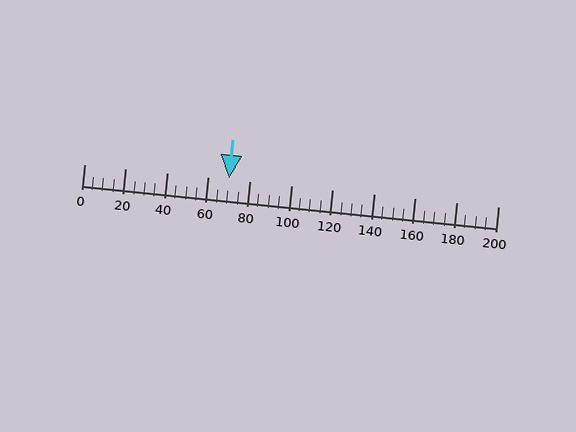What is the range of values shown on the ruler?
The ruler shows values from 0 to 200.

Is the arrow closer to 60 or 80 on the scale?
The arrow is closer to 80.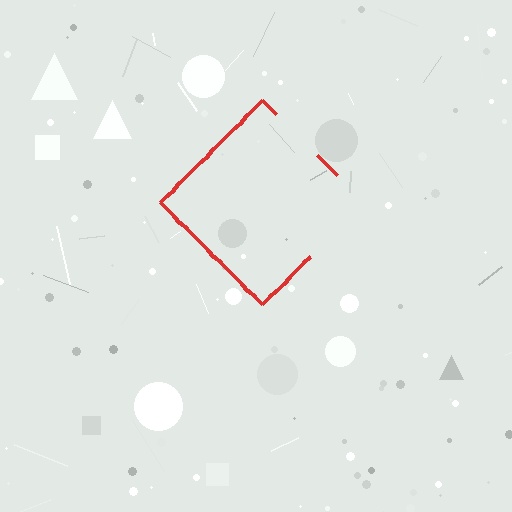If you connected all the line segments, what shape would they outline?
They would outline a diamond.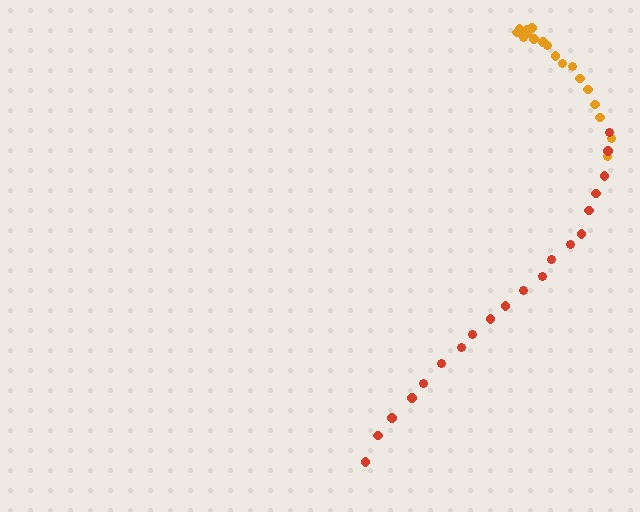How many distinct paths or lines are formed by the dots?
There are 2 distinct paths.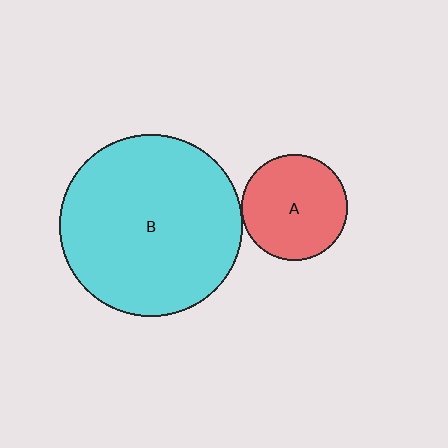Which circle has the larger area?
Circle B (cyan).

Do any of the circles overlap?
No, none of the circles overlap.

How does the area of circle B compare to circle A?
Approximately 3.0 times.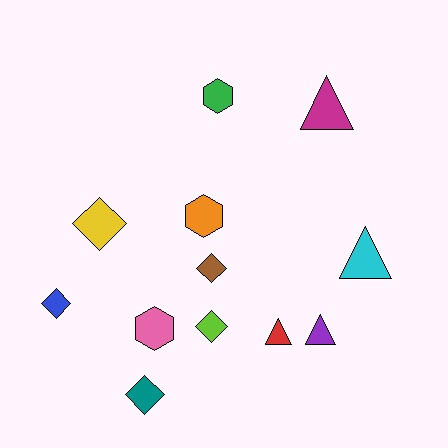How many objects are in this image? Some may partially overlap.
There are 12 objects.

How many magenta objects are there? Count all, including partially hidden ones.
There is 1 magenta object.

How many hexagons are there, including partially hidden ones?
There are 3 hexagons.